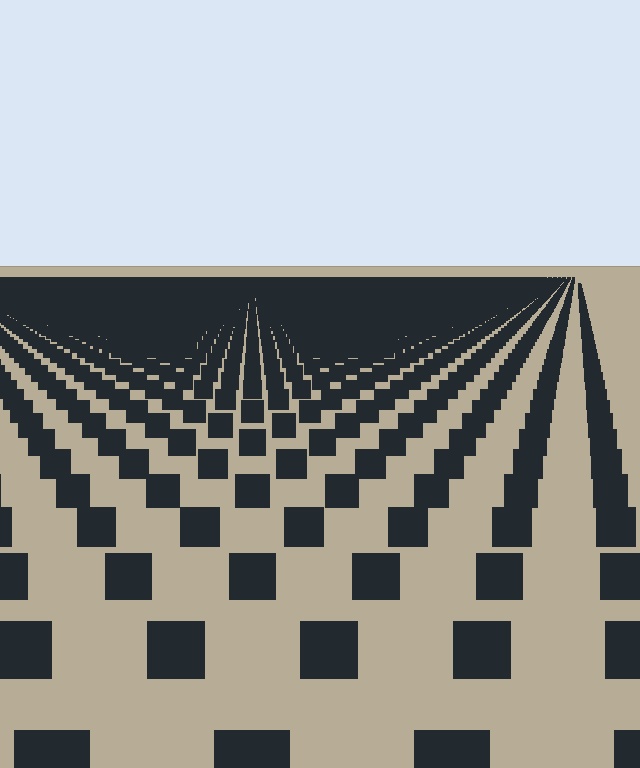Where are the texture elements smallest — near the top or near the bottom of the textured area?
Near the top.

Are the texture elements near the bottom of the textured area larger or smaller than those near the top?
Larger. Near the bottom, elements are closer to the viewer and appear at a bigger on-screen size.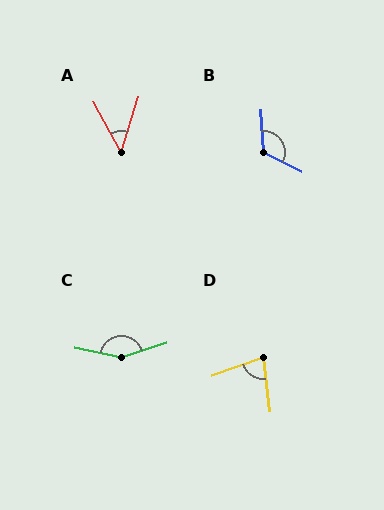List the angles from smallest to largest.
A (46°), D (78°), B (121°), C (149°).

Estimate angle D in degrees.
Approximately 78 degrees.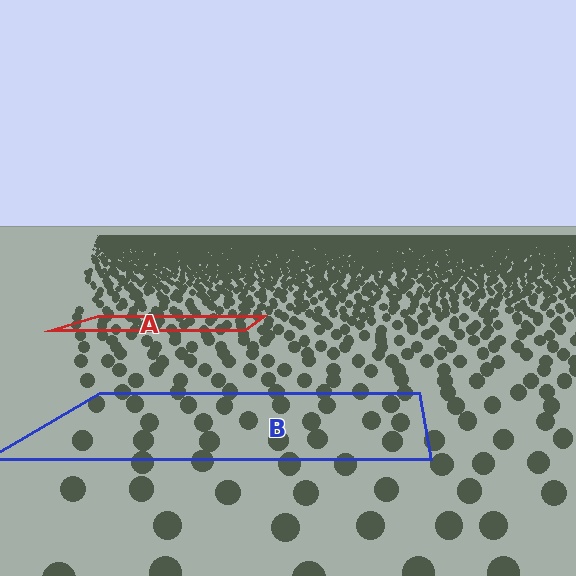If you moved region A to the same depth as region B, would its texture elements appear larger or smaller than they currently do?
They would appear larger. At a closer depth, the same texture elements are projected at a bigger on-screen size.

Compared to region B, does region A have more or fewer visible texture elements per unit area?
Region A has more texture elements per unit area — they are packed more densely because it is farther away.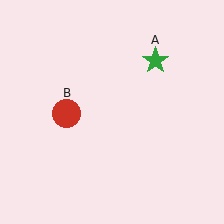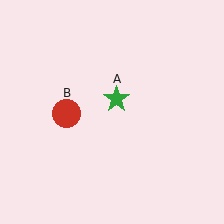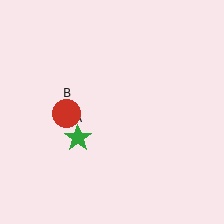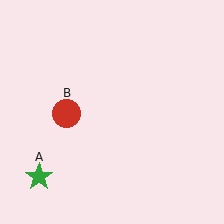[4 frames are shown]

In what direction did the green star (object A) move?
The green star (object A) moved down and to the left.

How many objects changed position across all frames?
1 object changed position: green star (object A).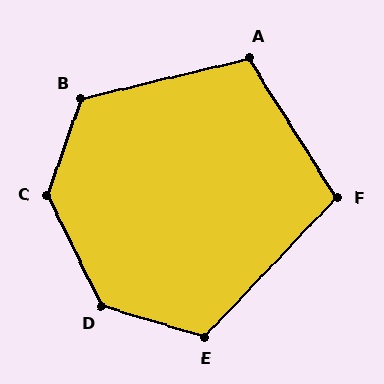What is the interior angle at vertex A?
Approximately 109 degrees (obtuse).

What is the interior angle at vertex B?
Approximately 123 degrees (obtuse).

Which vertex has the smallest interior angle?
F, at approximately 104 degrees.